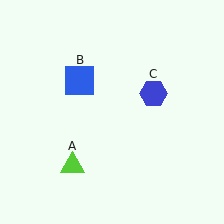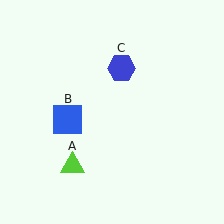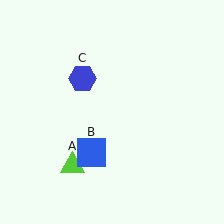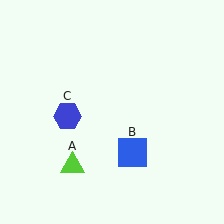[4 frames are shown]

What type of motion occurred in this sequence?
The blue square (object B), blue hexagon (object C) rotated counterclockwise around the center of the scene.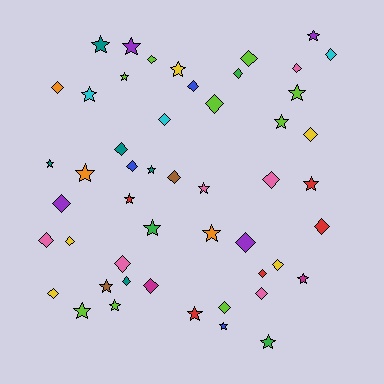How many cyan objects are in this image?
There are 3 cyan objects.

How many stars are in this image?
There are 23 stars.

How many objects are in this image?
There are 50 objects.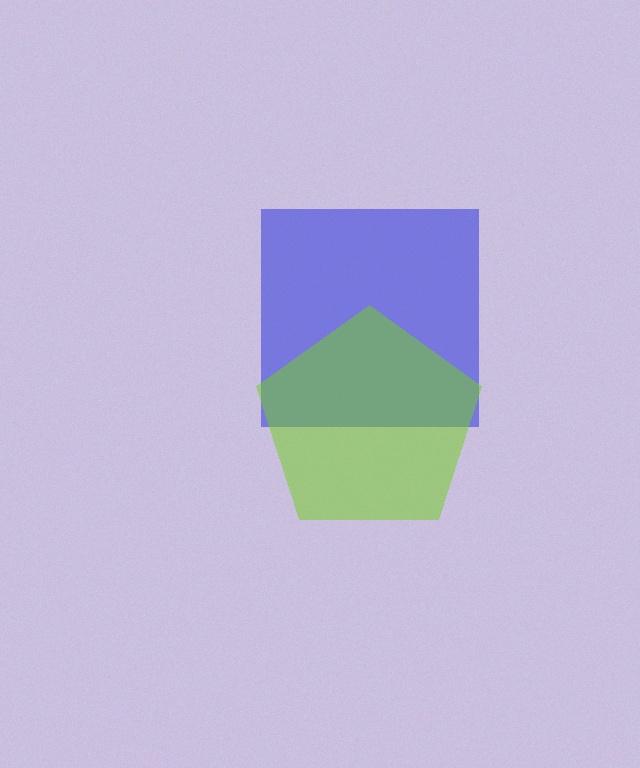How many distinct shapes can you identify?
There are 2 distinct shapes: a blue square, a lime pentagon.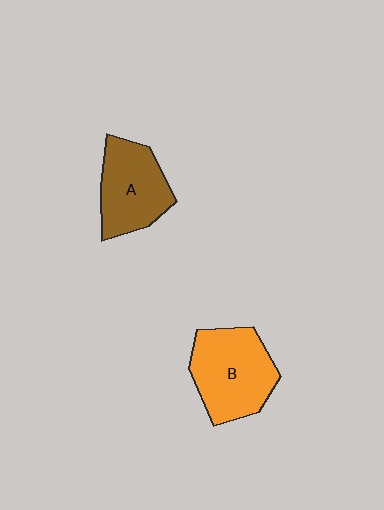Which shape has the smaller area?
Shape A (brown).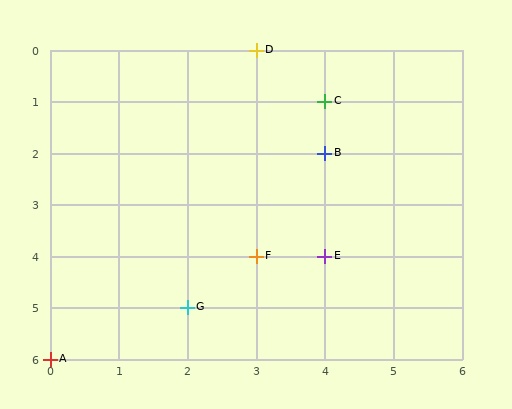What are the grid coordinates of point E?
Point E is at grid coordinates (4, 4).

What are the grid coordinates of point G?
Point G is at grid coordinates (2, 5).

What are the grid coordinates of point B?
Point B is at grid coordinates (4, 2).